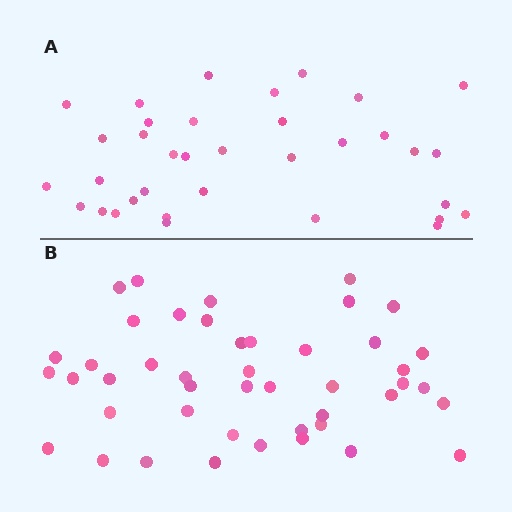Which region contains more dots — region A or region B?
Region B (the bottom region) has more dots.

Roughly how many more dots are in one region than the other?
Region B has roughly 10 or so more dots than region A.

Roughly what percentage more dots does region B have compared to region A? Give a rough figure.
About 30% more.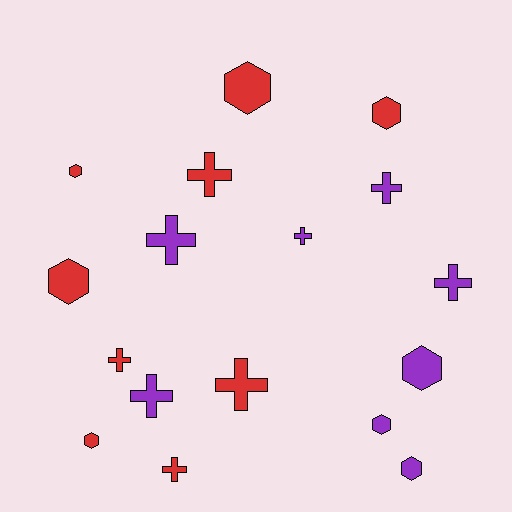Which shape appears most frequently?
Cross, with 9 objects.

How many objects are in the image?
There are 17 objects.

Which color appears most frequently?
Red, with 9 objects.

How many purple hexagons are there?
There are 3 purple hexagons.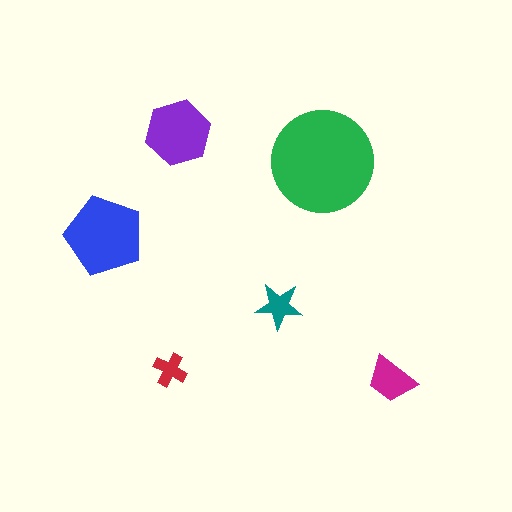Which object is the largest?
The green circle.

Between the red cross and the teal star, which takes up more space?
The teal star.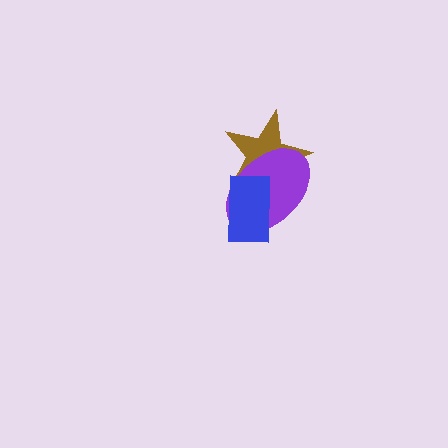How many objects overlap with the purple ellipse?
2 objects overlap with the purple ellipse.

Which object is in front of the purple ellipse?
The blue rectangle is in front of the purple ellipse.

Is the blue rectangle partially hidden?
No, no other shape covers it.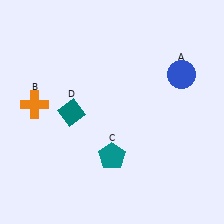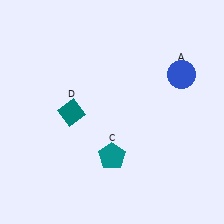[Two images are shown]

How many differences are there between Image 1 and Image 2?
There is 1 difference between the two images.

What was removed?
The orange cross (B) was removed in Image 2.